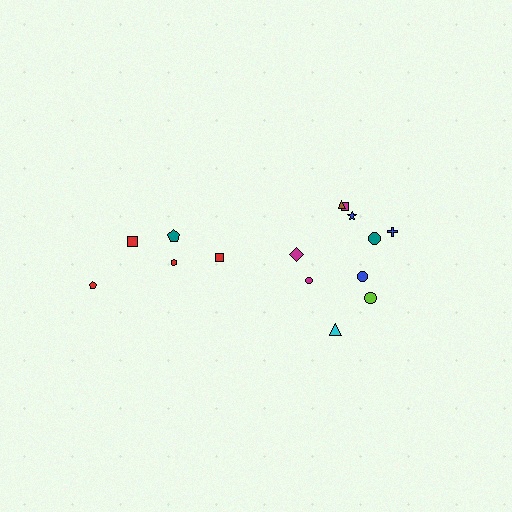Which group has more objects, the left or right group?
The right group.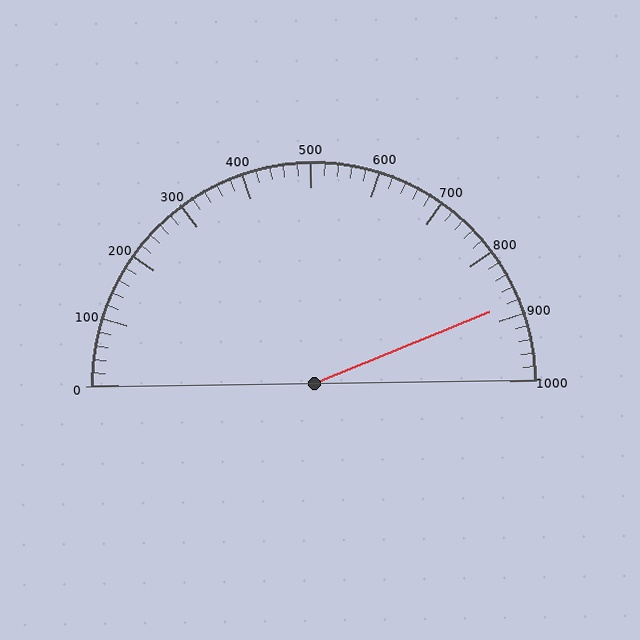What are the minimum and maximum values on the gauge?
The gauge ranges from 0 to 1000.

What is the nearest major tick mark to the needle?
The nearest major tick mark is 900.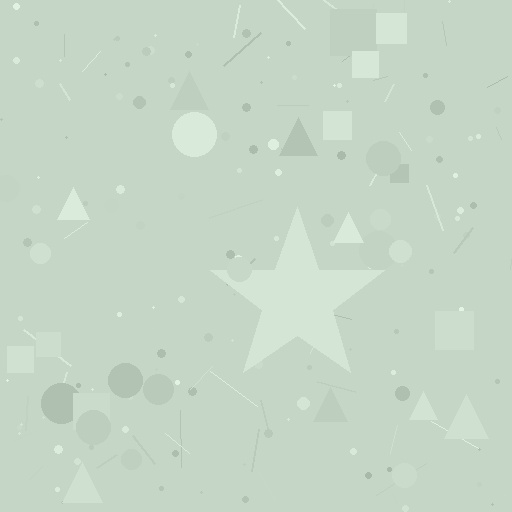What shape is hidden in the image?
A star is hidden in the image.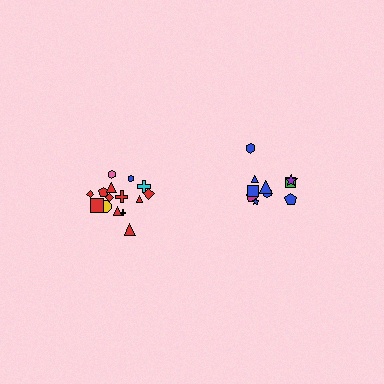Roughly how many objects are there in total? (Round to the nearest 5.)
Roughly 25 objects in total.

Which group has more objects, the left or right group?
The left group.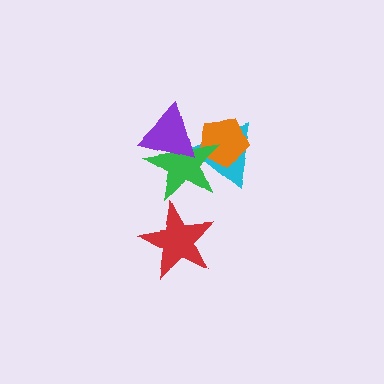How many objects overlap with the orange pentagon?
2 objects overlap with the orange pentagon.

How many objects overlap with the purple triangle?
2 objects overlap with the purple triangle.